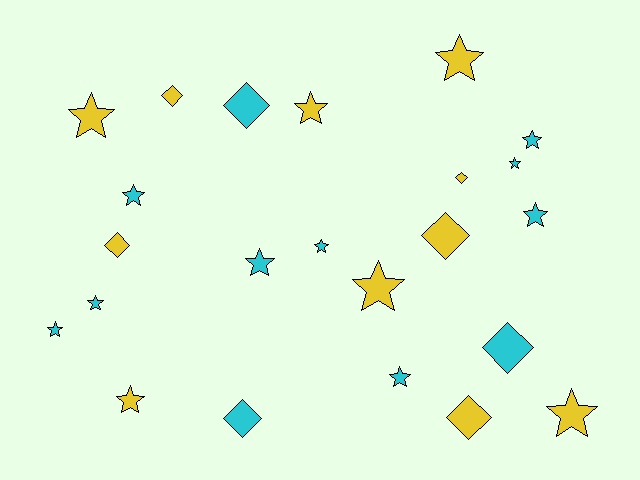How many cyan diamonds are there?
There are 3 cyan diamonds.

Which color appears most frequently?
Cyan, with 12 objects.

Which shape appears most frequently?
Star, with 15 objects.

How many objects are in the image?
There are 23 objects.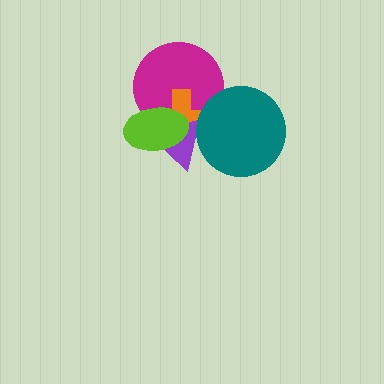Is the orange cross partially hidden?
Yes, it is partially covered by another shape.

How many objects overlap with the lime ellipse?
3 objects overlap with the lime ellipse.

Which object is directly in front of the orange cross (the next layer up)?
The purple triangle is directly in front of the orange cross.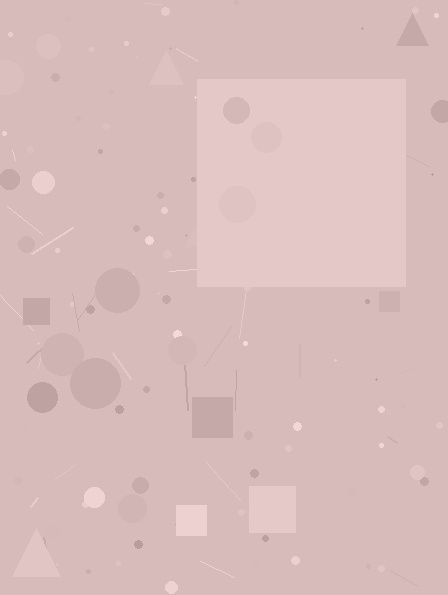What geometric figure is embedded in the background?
A square is embedded in the background.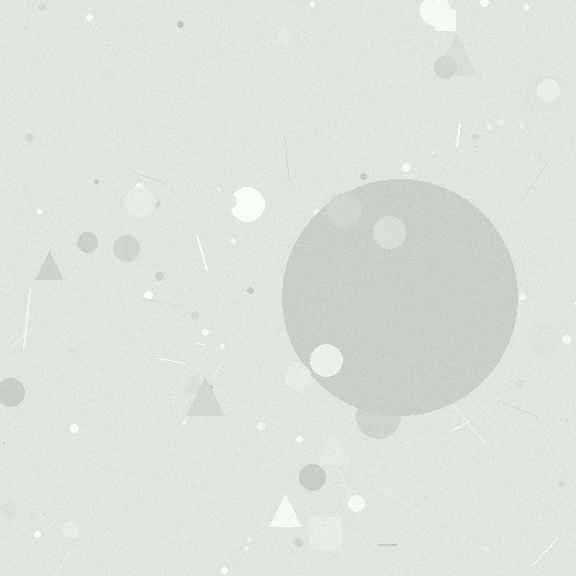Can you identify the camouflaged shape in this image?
The camouflaged shape is a circle.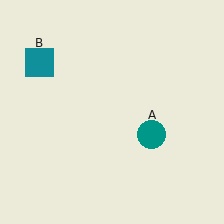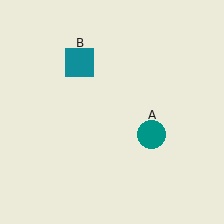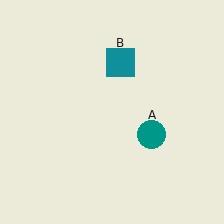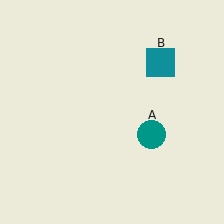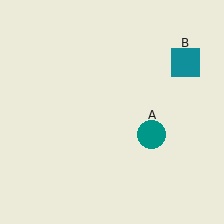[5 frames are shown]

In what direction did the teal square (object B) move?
The teal square (object B) moved right.